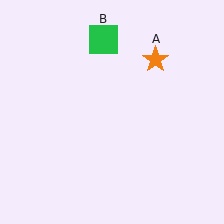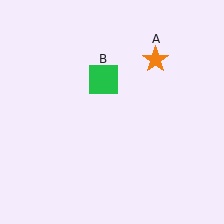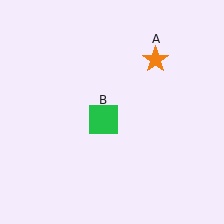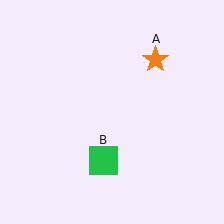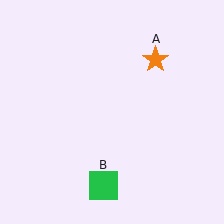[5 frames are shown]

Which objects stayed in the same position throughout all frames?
Orange star (object A) remained stationary.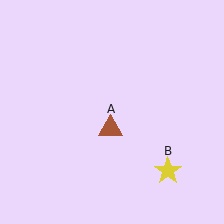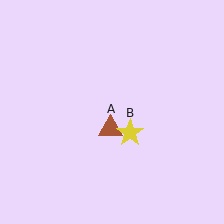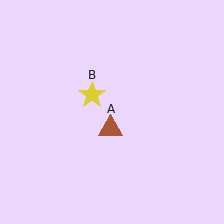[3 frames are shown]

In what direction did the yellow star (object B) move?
The yellow star (object B) moved up and to the left.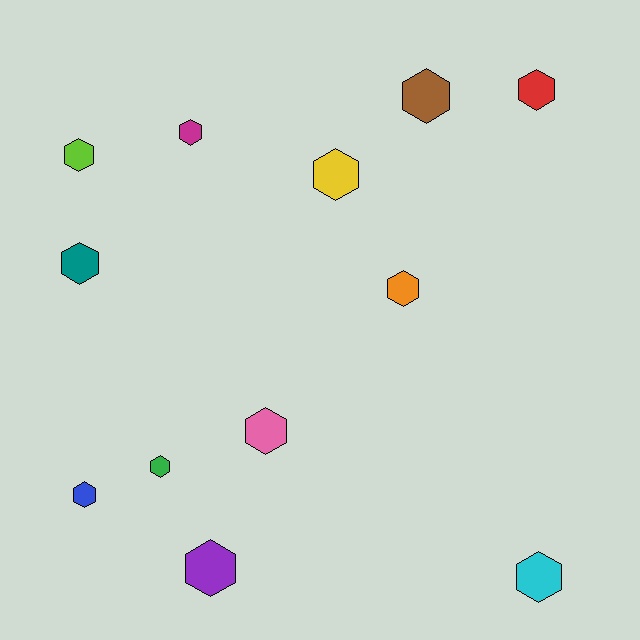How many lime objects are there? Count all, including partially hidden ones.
There is 1 lime object.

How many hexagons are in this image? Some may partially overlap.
There are 12 hexagons.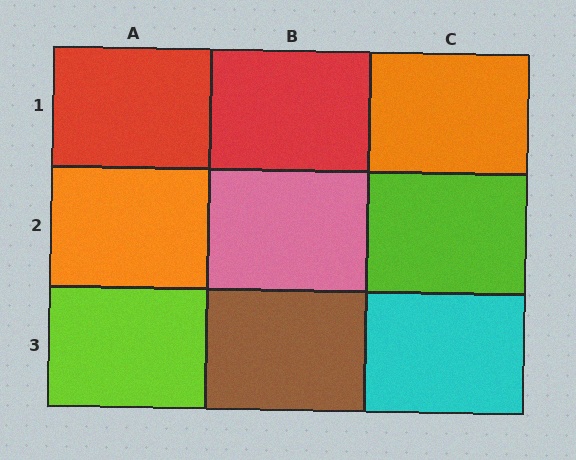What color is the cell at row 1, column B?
Red.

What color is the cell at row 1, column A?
Red.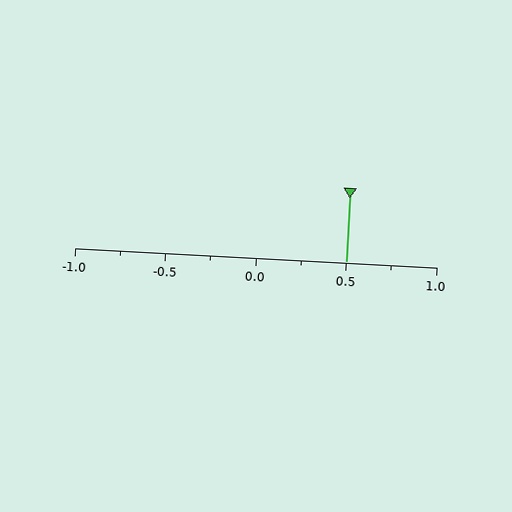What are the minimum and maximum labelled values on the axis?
The axis runs from -1.0 to 1.0.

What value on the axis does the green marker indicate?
The marker indicates approximately 0.5.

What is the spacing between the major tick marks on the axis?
The major ticks are spaced 0.5 apart.